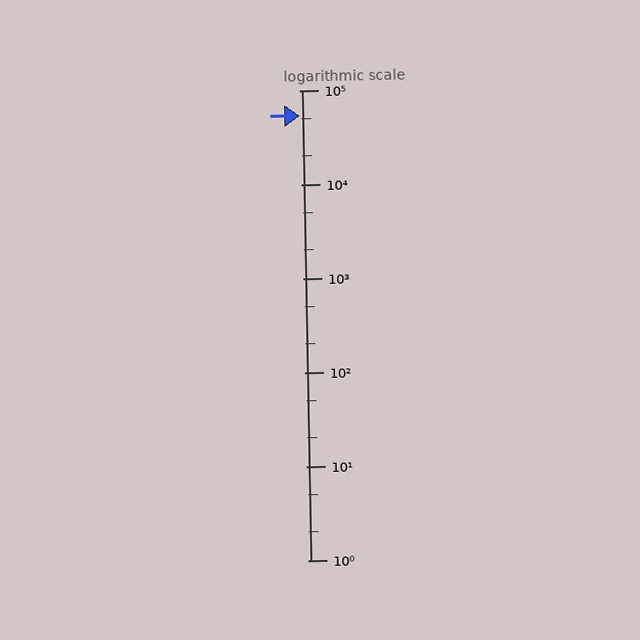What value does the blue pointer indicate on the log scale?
The pointer indicates approximately 54000.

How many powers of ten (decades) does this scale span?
The scale spans 5 decades, from 1 to 100000.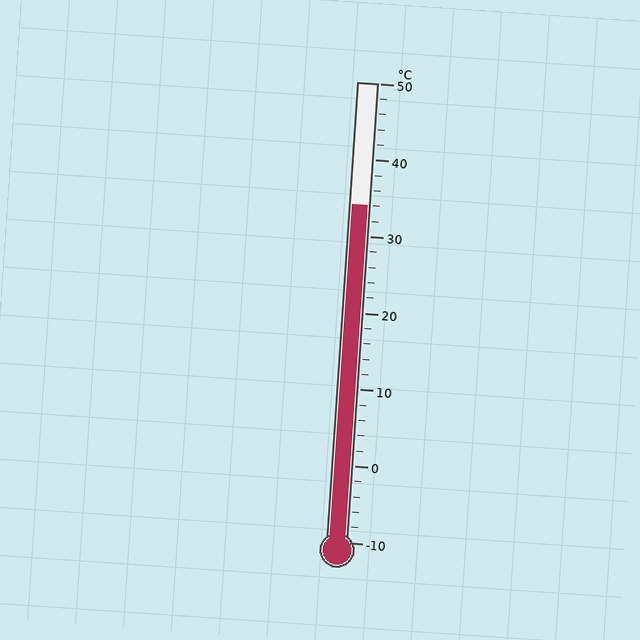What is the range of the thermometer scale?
The thermometer scale ranges from -10°C to 50°C.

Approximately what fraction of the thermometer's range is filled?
The thermometer is filled to approximately 75% of its range.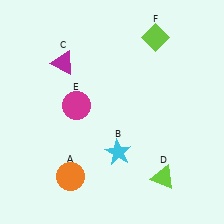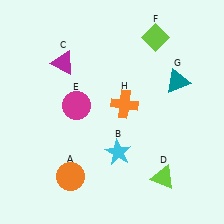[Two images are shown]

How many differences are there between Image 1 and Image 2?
There are 2 differences between the two images.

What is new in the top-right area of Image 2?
A teal triangle (G) was added in the top-right area of Image 2.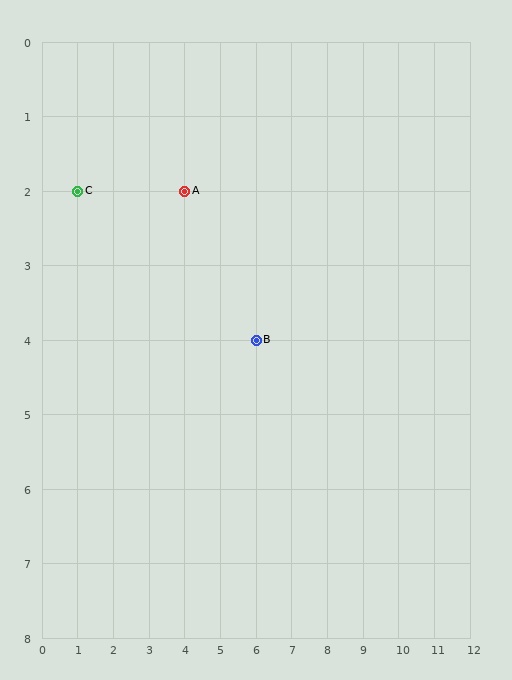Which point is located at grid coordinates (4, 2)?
Point A is at (4, 2).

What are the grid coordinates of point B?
Point B is at grid coordinates (6, 4).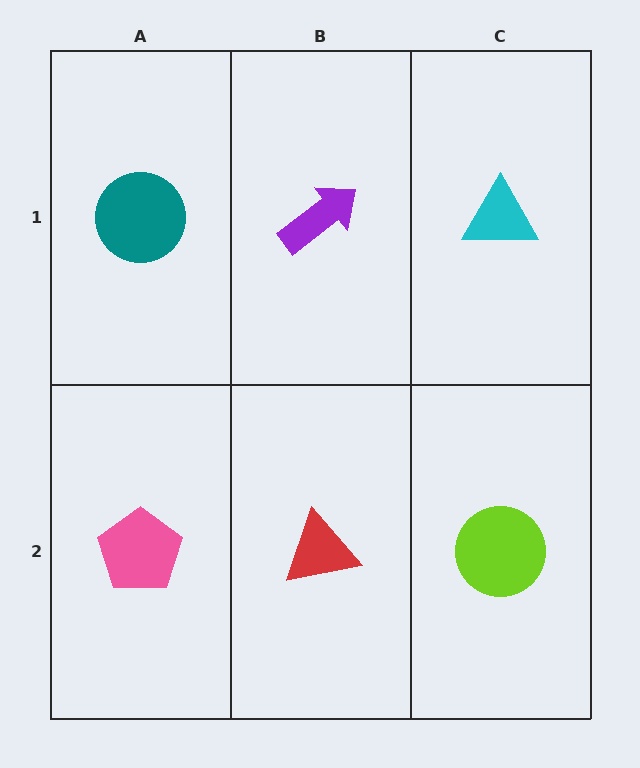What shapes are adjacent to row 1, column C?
A lime circle (row 2, column C), a purple arrow (row 1, column B).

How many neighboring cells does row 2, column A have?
2.